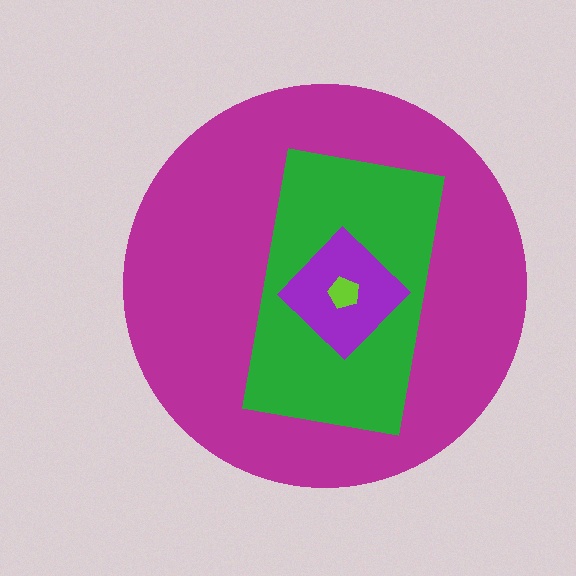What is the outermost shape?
The magenta circle.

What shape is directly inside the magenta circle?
The green rectangle.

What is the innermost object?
The lime pentagon.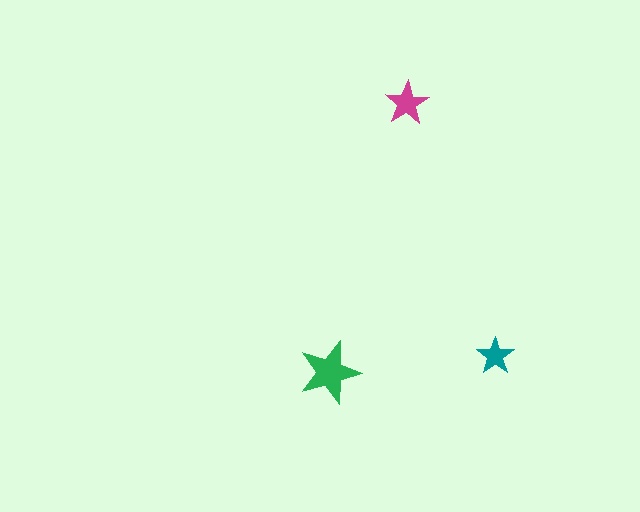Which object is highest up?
The magenta star is topmost.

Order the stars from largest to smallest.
the green one, the magenta one, the teal one.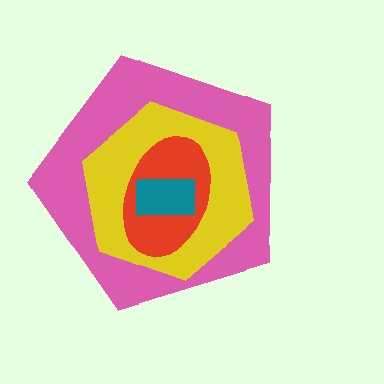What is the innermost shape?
The teal rectangle.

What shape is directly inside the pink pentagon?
The yellow hexagon.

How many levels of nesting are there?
4.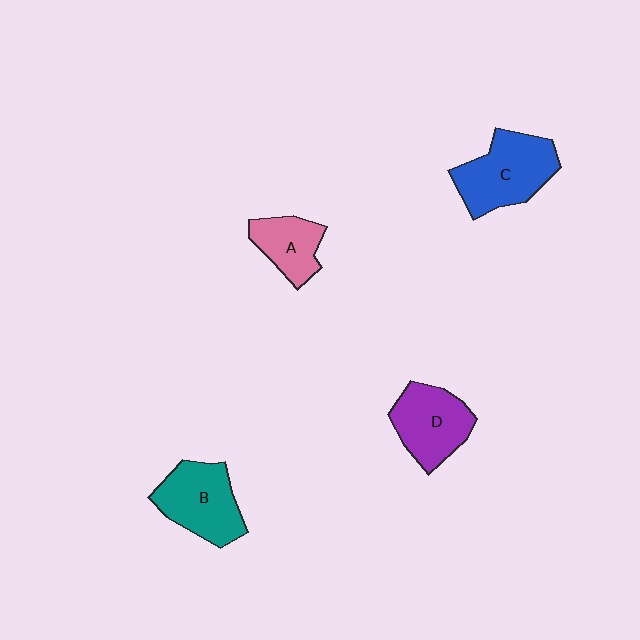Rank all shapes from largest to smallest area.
From largest to smallest: C (blue), B (teal), D (purple), A (pink).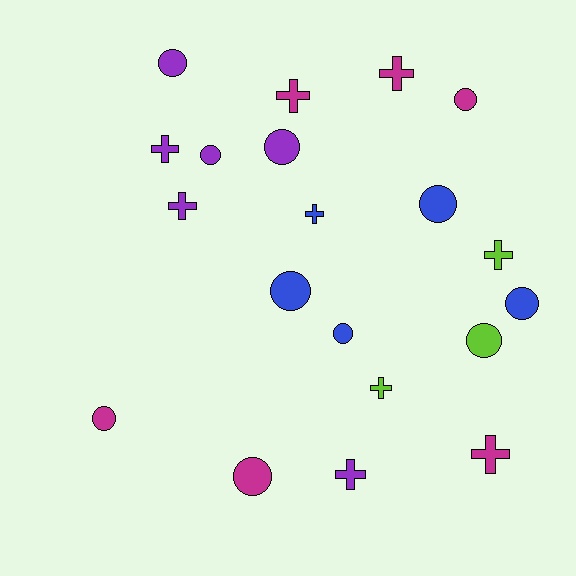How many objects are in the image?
There are 20 objects.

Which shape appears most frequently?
Circle, with 11 objects.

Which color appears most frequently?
Purple, with 6 objects.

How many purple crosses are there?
There are 3 purple crosses.